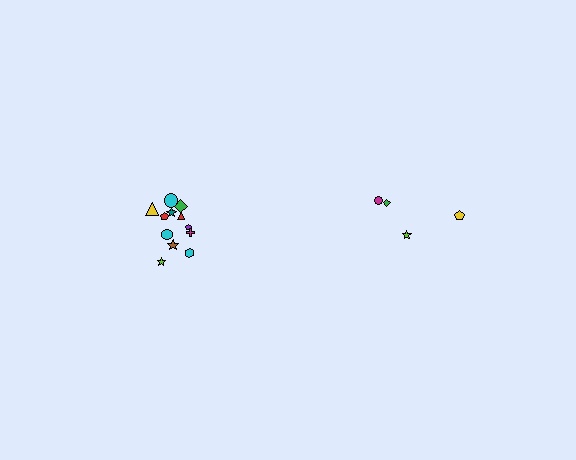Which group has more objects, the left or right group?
The left group.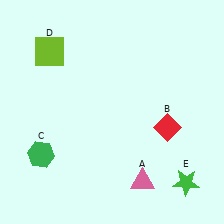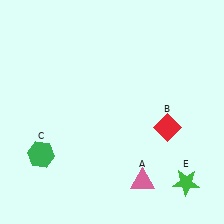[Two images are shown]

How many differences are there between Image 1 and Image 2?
There is 1 difference between the two images.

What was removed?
The lime square (D) was removed in Image 2.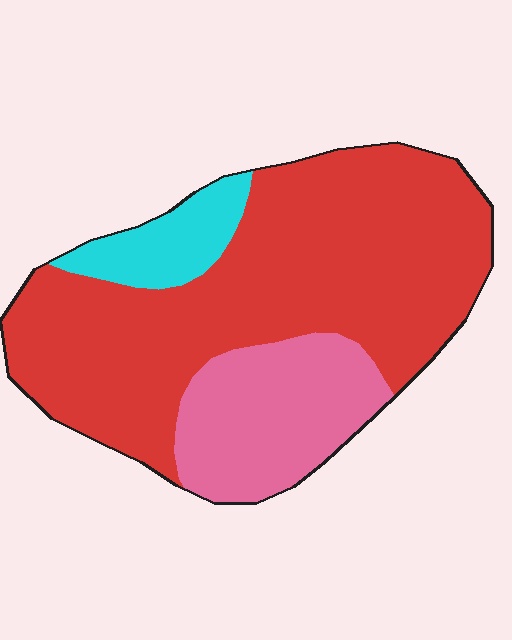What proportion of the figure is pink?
Pink takes up about one fifth (1/5) of the figure.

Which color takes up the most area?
Red, at roughly 70%.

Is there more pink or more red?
Red.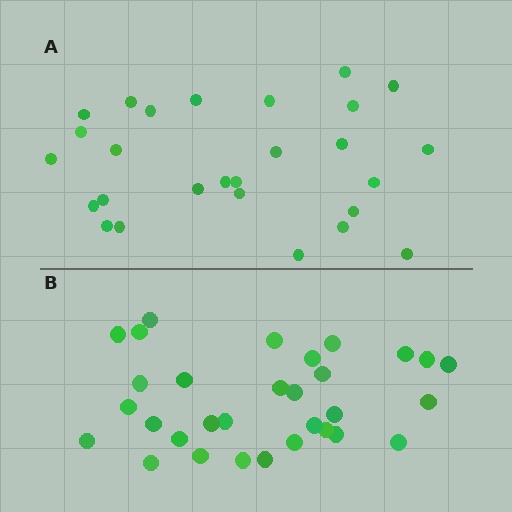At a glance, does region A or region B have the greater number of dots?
Region B (the bottom region) has more dots.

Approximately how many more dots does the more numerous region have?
Region B has about 4 more dots than region A.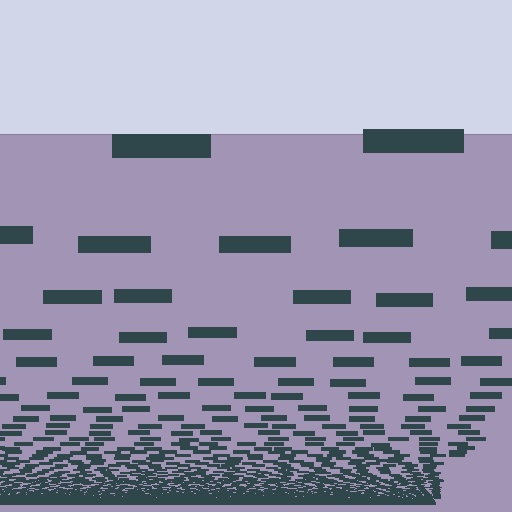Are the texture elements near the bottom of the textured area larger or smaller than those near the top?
Smaller. The gradient is inverted — elements near the bottom are smaller and denser.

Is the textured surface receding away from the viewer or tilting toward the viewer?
The surface appears to tilt toward the viewer. Texture elements get larger and sparser toward the top.